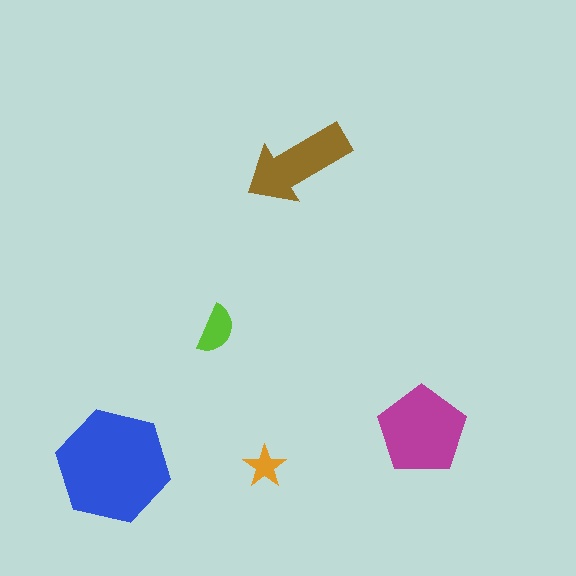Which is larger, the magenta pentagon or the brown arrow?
The magenta pentagon.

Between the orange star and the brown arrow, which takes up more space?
The brown arrow.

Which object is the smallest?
The orange star.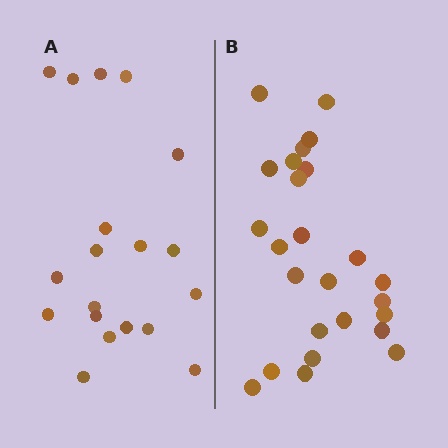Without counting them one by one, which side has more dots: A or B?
Region B (the right region) has more dots.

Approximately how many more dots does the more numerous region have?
Region B has about 6 more dots than region A.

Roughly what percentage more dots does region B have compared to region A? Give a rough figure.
About 30% more.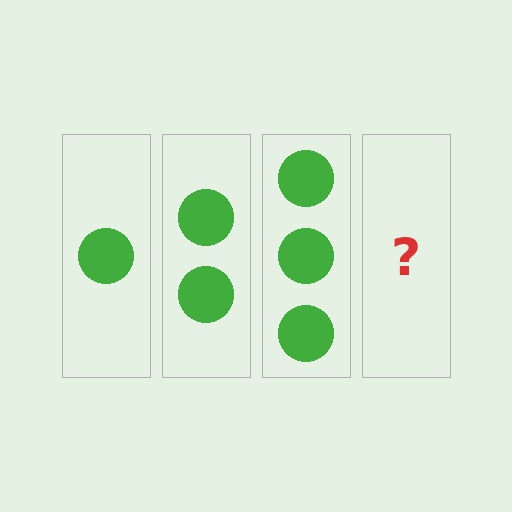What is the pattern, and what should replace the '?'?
The pattern is that each step adds one more circle. The '?' should be 4 circles.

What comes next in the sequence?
The next element should be 4 circles.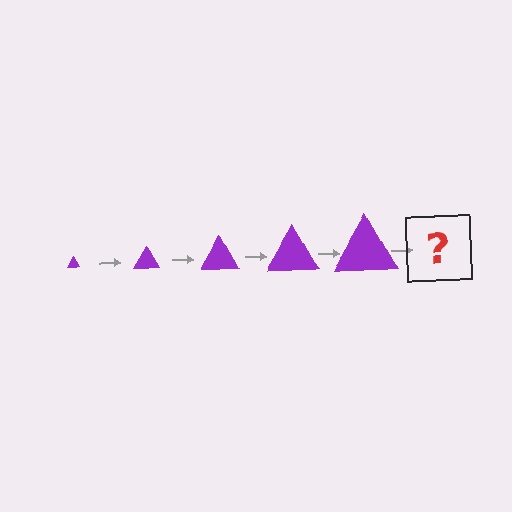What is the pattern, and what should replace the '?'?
The pattern is that the triangle gets progressively larger each step. The '?' should be a purple triangle, larger than the previous one.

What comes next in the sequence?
The next element should be a purple triangle, larger than the previous one.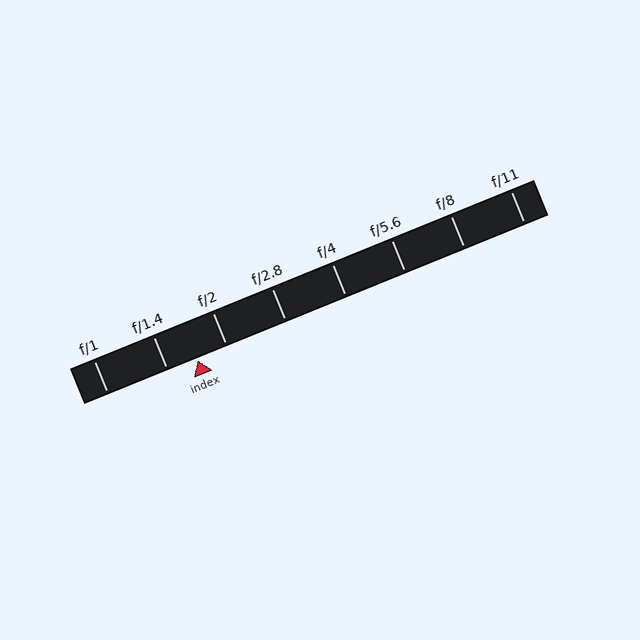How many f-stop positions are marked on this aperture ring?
There are 8 f-stop positions marked.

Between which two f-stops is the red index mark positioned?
The index mark is between f/1.4 and f/2.